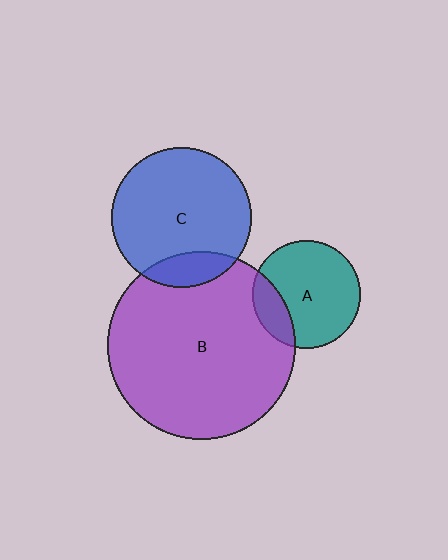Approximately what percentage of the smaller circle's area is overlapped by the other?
Approximately 15%.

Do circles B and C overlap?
Yes.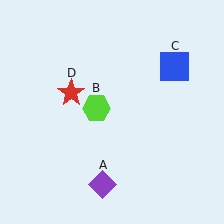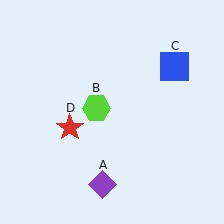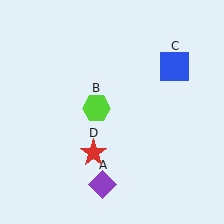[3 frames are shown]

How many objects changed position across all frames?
1 object changed position: red star (object D).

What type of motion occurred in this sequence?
The red star (object D) rotated counterclockwise around the center of the scene.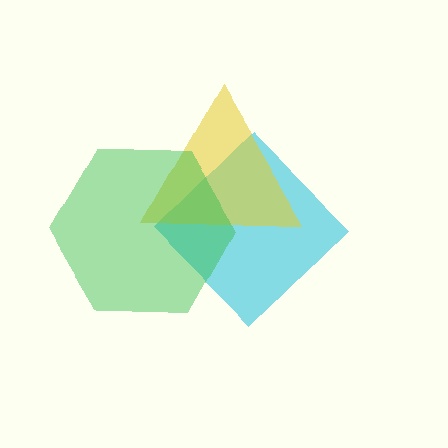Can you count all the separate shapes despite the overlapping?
Yes, there are 3 separate shapes.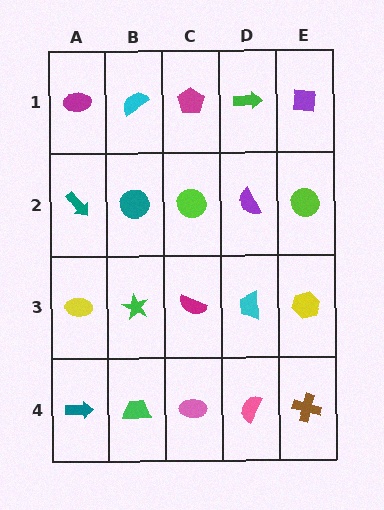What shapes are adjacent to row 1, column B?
A teal circle (row 2, column B), a magenta ellipse (row 1, column A), a magenta pentagon (row 1, column C).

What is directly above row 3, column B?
A teal circle.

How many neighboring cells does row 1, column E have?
2.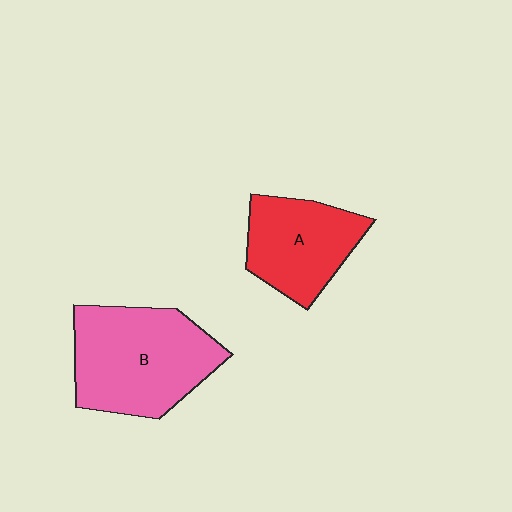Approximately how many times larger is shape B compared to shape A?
Approximately 1.4 times.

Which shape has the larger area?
Shape B (pink).